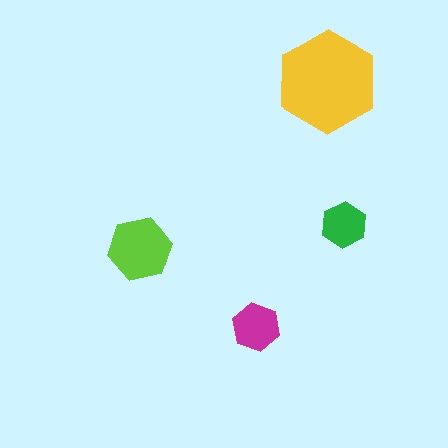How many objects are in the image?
There are 4 objects in the image.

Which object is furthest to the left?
The lime hexagon is leftmost.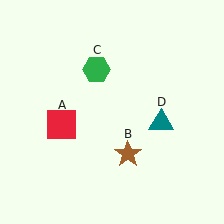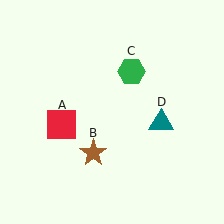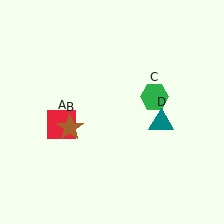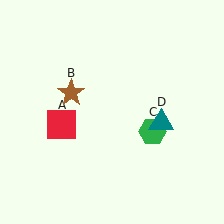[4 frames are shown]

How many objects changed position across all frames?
2 objects changed position: brown star (object B), green hexagon (object C).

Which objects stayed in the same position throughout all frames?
Red square (object A) and teal triangle (object D) remained stationary.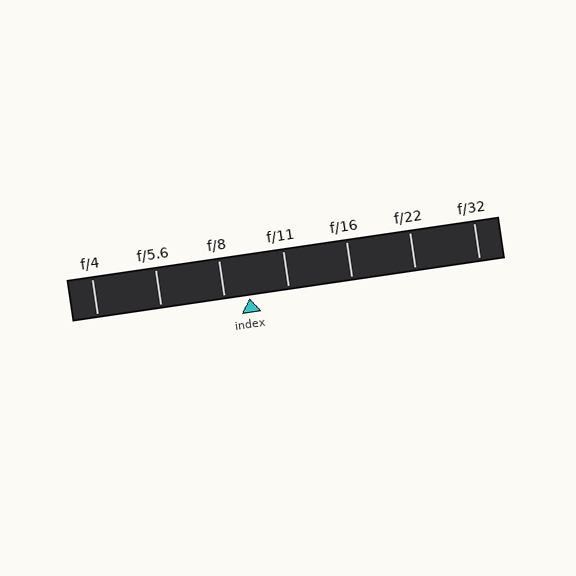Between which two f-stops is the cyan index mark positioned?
The index mark is between f/8 and f/11.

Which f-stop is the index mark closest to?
The index mark is closest to f/8.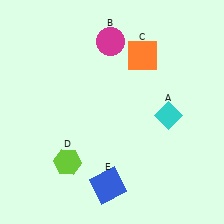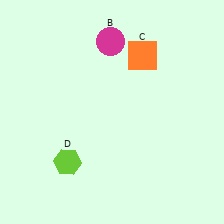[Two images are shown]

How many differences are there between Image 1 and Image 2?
There are 2 differences between the two images.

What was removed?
The blue square (E), the cyan diamond (A) were removed in Image 2.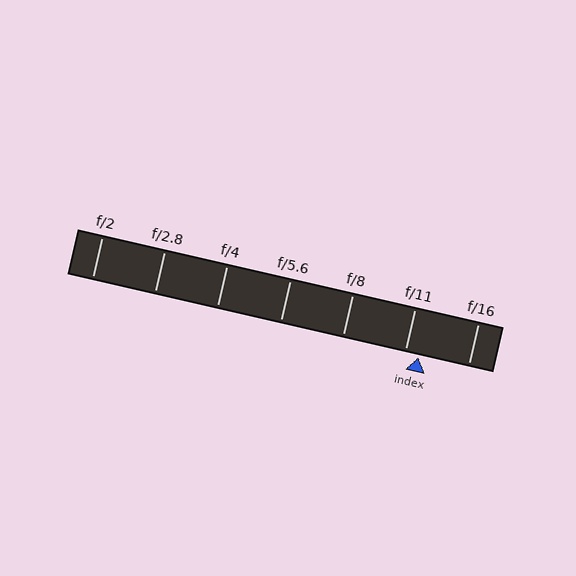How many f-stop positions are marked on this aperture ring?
There are 7 f-stop positions marked.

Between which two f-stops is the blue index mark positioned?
The index mark is between f/11 and f/16.